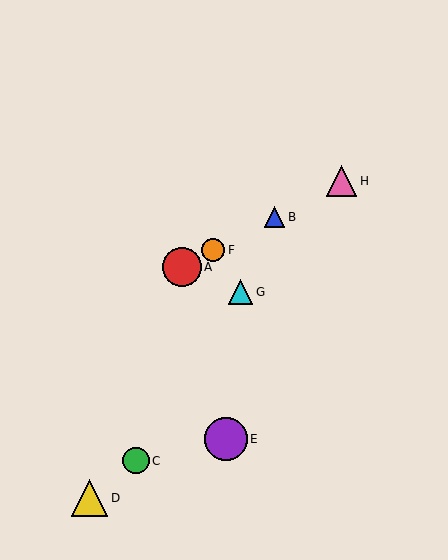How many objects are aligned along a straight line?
4 objects (A, B, F, H) are aligned along a straight line.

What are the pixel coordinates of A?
Object A is at (182, 267).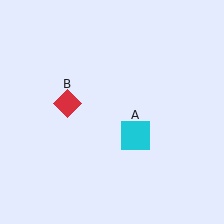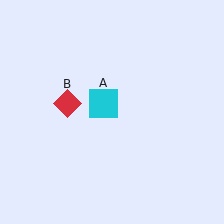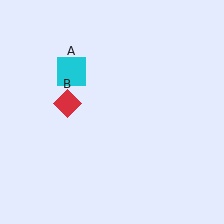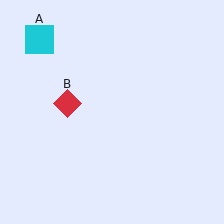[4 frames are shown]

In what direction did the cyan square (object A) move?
The cyan square (object A) moved up and to the left.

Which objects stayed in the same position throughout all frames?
Red diamond (object B) remained stationary.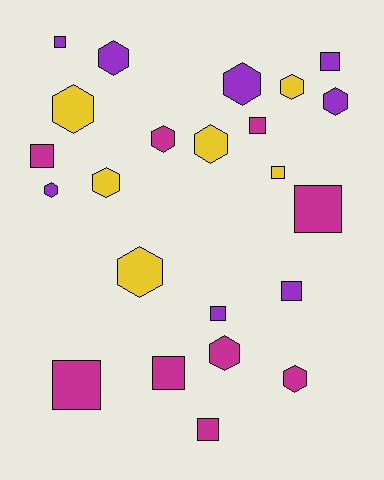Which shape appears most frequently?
Hexagon, with 12 objects.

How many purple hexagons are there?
There are 4 purple hexagons.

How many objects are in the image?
There are 23 objects.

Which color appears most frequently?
Magenta, with 9 objects.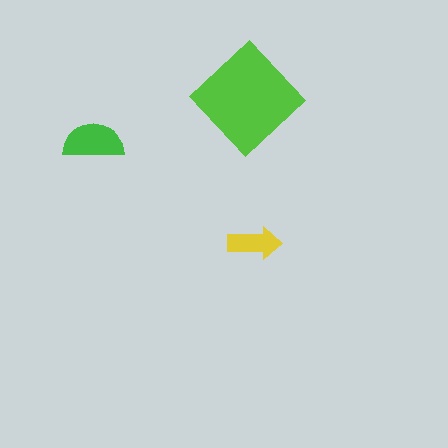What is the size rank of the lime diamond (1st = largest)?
1st.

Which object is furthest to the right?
The yellow arrow is rightmost.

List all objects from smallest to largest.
The yellow arrow, the green semicircle, the lime diamond.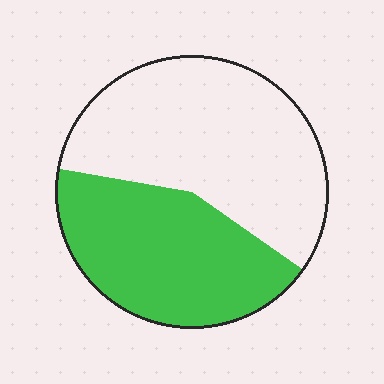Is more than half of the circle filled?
No.